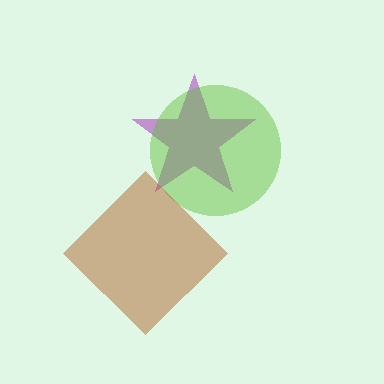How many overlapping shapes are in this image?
There are 3 overlapping shapes in the image.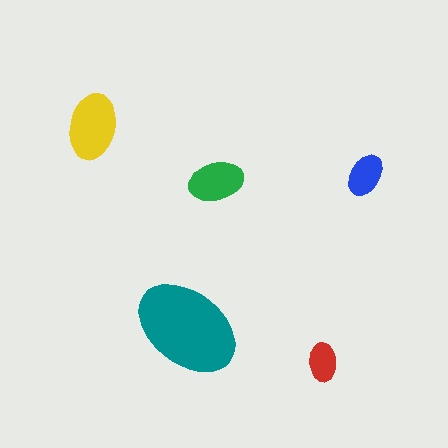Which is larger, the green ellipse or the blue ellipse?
The green one.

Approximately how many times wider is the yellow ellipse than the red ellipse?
About 1.5 times wider.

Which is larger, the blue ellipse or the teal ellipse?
The teal one.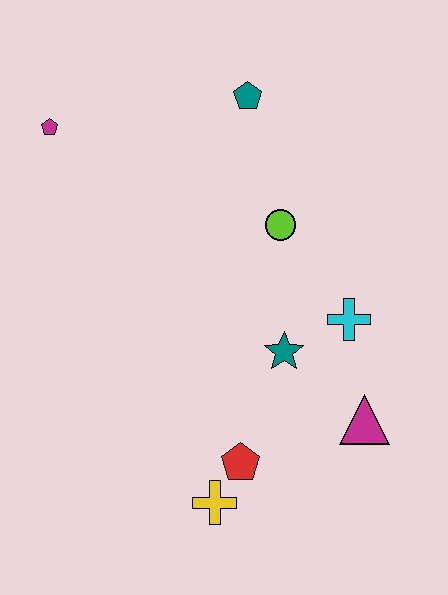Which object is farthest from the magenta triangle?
The magenta pentagon is farthest from the magenta triangle.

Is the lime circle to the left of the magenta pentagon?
No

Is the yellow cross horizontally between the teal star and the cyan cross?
No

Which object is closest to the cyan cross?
The teal star is closest to the cyan cross.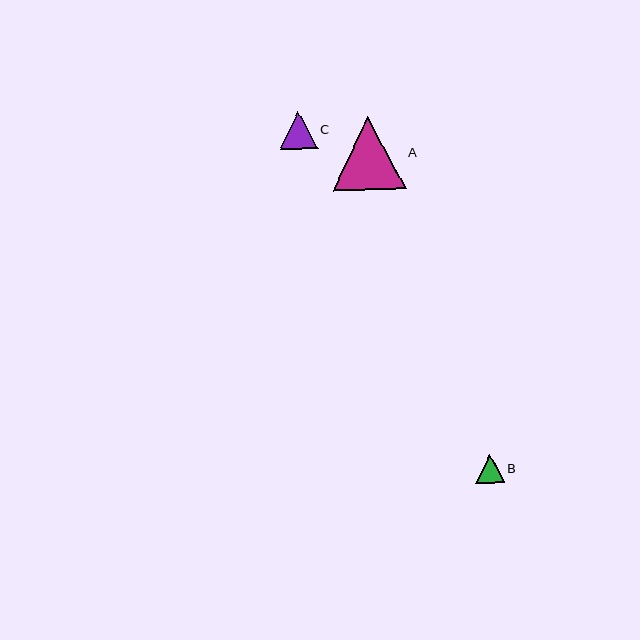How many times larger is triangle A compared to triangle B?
Triangle A is approximately 2.5 times the size of triangle B.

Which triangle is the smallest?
Triangle B is the smallest with a size of approximately 29 pixels.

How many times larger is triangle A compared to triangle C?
Triangle A is approximately 1.9 times the size of triangle C.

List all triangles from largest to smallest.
From largest to smallest: A, C, B.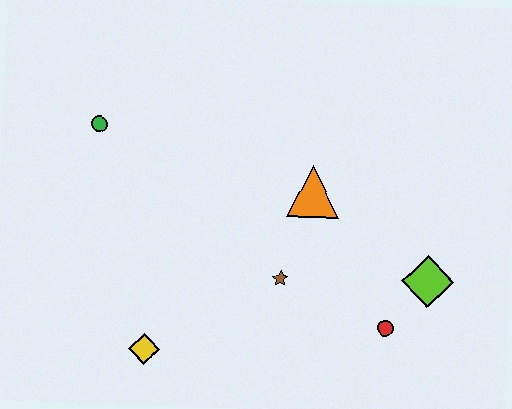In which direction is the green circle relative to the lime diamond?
The green circle is to the left of the lime diamond.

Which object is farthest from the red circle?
The green circle is farthest from the red circle.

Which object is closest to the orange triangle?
The brown star is closest to the orange triangle.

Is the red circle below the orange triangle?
Yes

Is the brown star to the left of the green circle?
No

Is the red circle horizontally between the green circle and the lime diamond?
Yes